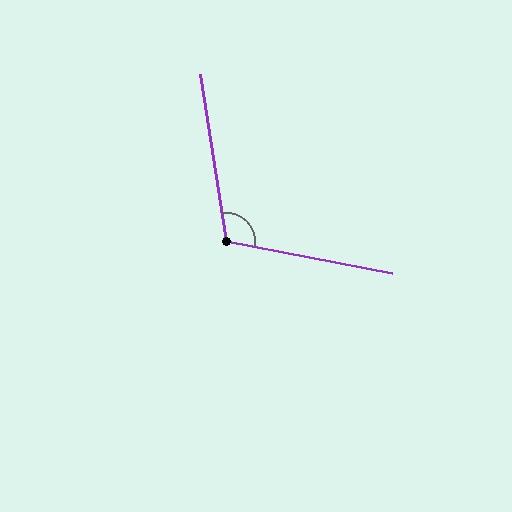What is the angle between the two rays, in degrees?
Approximately 110 degrees.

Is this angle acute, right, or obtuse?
It is obtuse.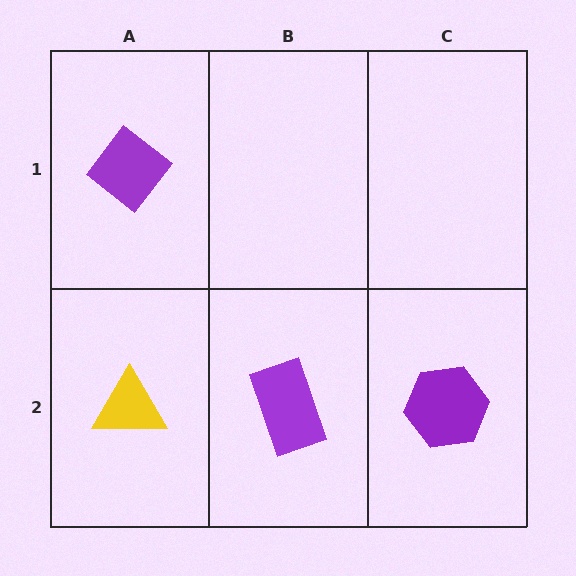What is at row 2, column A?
A yellow triangle.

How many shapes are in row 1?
1 shape.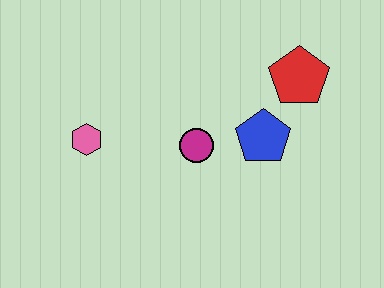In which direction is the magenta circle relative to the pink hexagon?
The magenta circle is to the right of the pink hexagon.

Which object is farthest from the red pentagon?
The pink hexagon is farthest from the red pentagon.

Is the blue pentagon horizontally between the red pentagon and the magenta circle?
Yes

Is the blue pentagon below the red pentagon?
Yes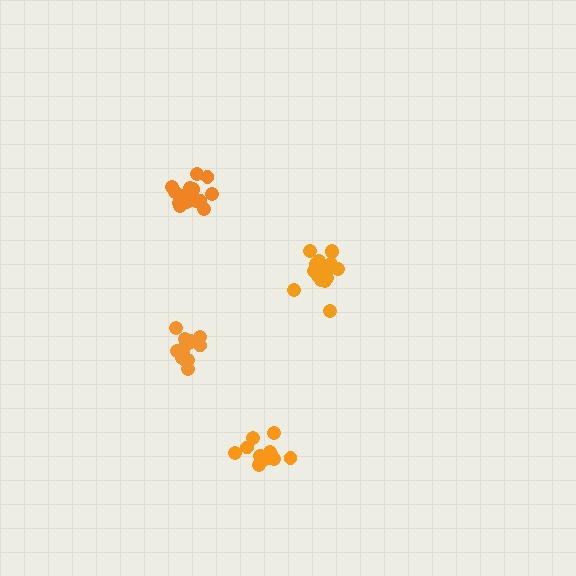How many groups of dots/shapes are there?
There are 4 groups.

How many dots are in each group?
Group 1: 16 dots, Group 2: 16 dots, Group 3: 13 dots, Group 4: 13 dots (58 total).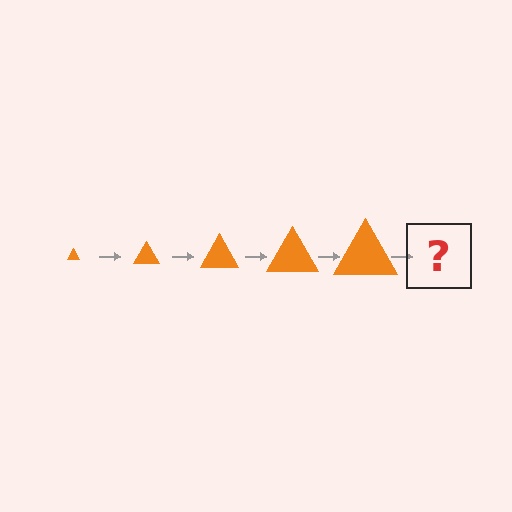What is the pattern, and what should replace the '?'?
The pattern is that the triangle gets progressively larger each step. The '?' should be an orange triangle, larger than the previous one.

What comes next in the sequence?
The next element should be an orange triangle, larger than the previous one.